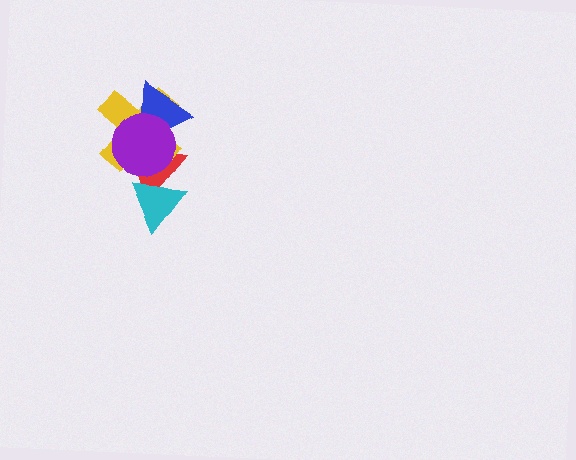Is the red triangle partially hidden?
Yes, it is partially covered by another shape.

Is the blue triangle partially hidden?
Yes, it is partially covered by another shape.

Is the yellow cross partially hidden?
Yes, it is partially covered by another shape.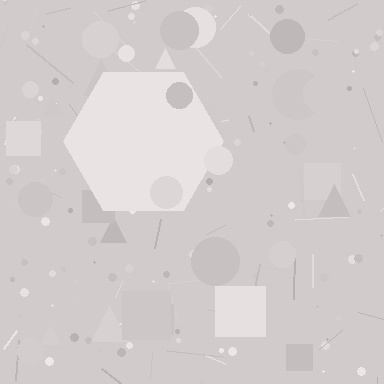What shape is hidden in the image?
A hexagon is hidden in the image.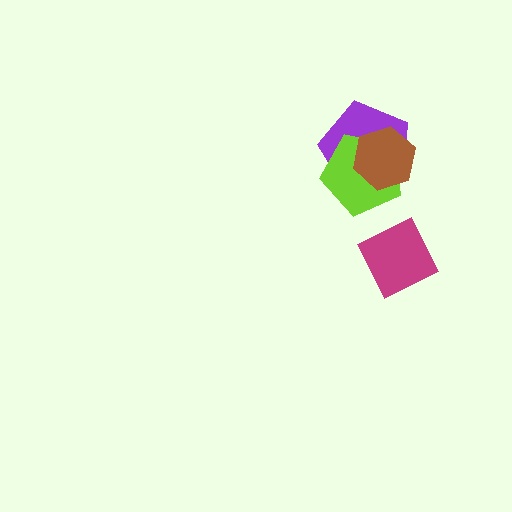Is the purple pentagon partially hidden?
Yes, it is partially covered by another shape.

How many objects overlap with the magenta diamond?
0 objects overlap with the magenta diamond.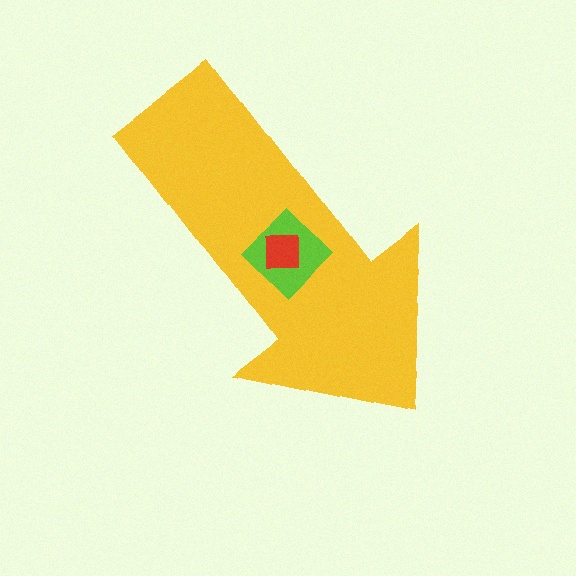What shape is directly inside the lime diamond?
The red square.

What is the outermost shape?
The yellow arrow.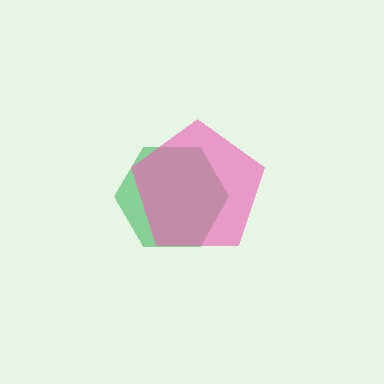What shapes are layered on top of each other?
The layered shapes are: a green hexagon, a pink pentagon.